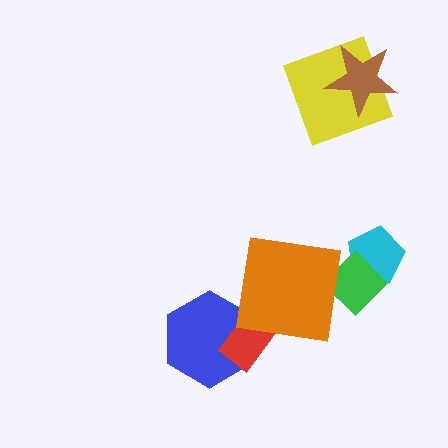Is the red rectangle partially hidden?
Yes, it is partially covered by another shape.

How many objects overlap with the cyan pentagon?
1 object overlaps with the cyan pentagon.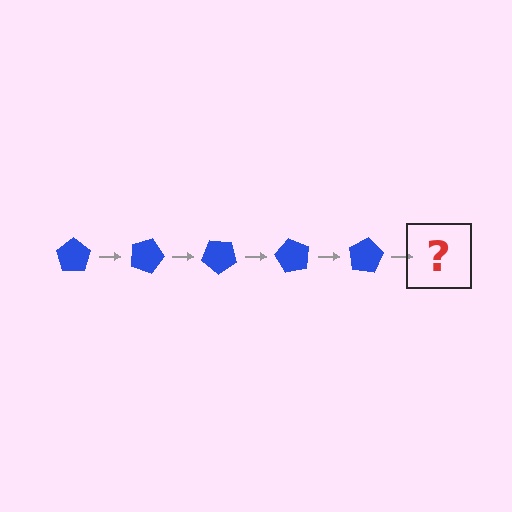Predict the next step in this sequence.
The next step is a blue pentagon rotated 100 degrees.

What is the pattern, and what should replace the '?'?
The pattern is that the pentagon rotates 20 degrees each step. The '?' should be a blue pentagon rotated 100 degrees.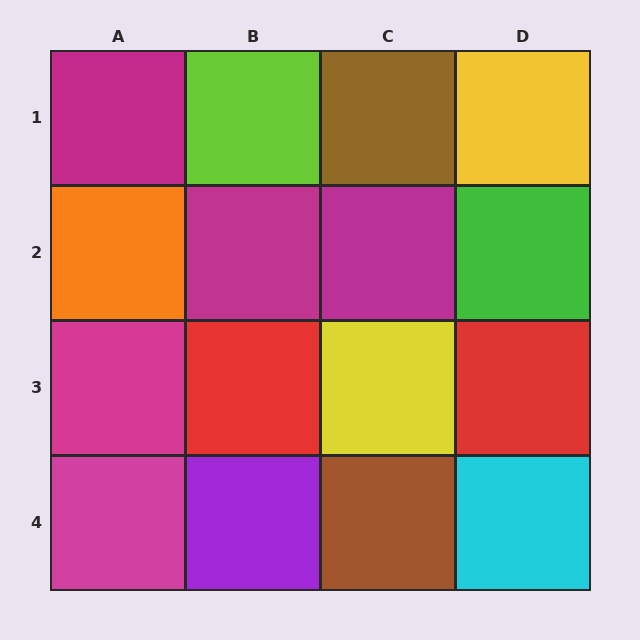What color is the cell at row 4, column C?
Brown.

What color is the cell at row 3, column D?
Red.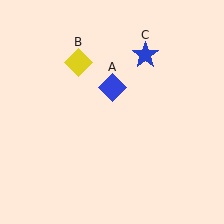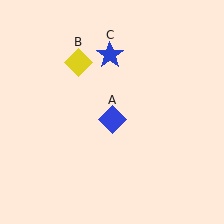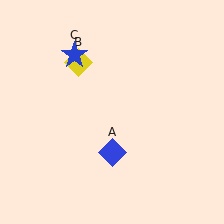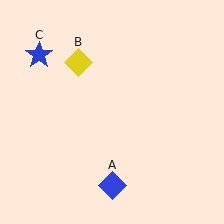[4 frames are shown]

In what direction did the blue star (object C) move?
The blue star (object C) moved left.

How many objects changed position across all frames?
2 objects changed position: blue diamond (object A), blue star (object C).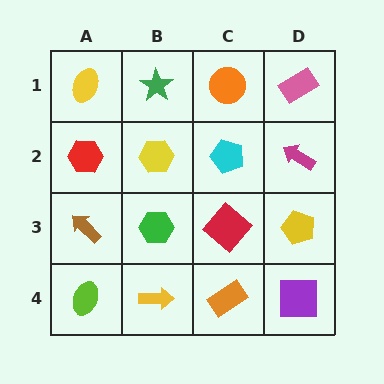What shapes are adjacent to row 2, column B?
A green star (row 1, column B), a green hexagon (row 3, column B), a red hexagon (row 2, column A), a cyan pentagon (row 2, column C).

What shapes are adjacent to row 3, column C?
A cyan pentagon (row 2, column C), an orange rectangle (row 4, column C), a green hexagon (row 3, column B), a yellow pentagon (row 3, column D).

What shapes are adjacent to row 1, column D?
A magenta arrow (row 2, column D), an orange circle (row 1, column C).